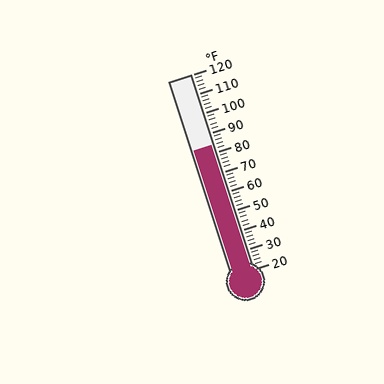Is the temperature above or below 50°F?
The temperature is above 50°F.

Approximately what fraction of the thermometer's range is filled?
The thermometer is filled to approximately 65% of its range.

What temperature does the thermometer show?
The thermometer shows approximately 84°F.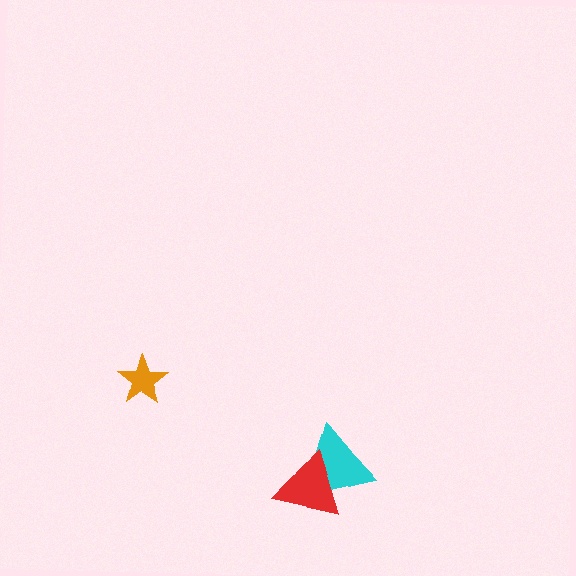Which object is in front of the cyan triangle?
The red triangle is in front of the cyan triangle.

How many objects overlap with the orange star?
0 objects overlap with the orange star.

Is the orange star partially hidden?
No, no other shape covers it.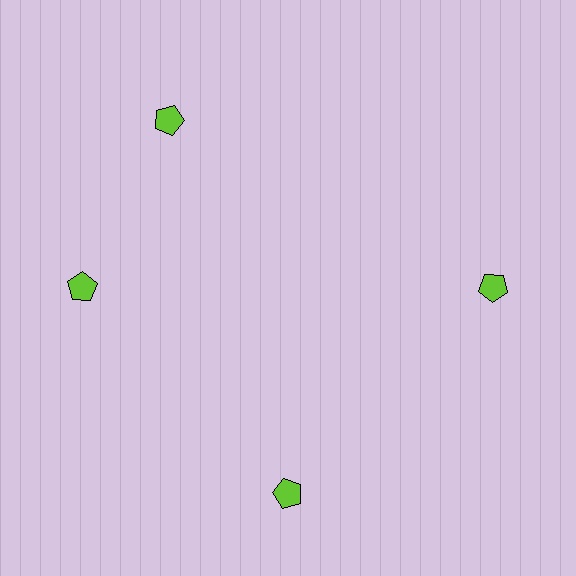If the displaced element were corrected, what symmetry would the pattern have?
It would have 4-fold rotational symmetry — the pattern would map onto itself every 90 degrees.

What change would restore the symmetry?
The symmetry would be restored by rotating it back into even spacing with its neighbors so that all 4 pentagons sit at equal angles and equal distance from the center.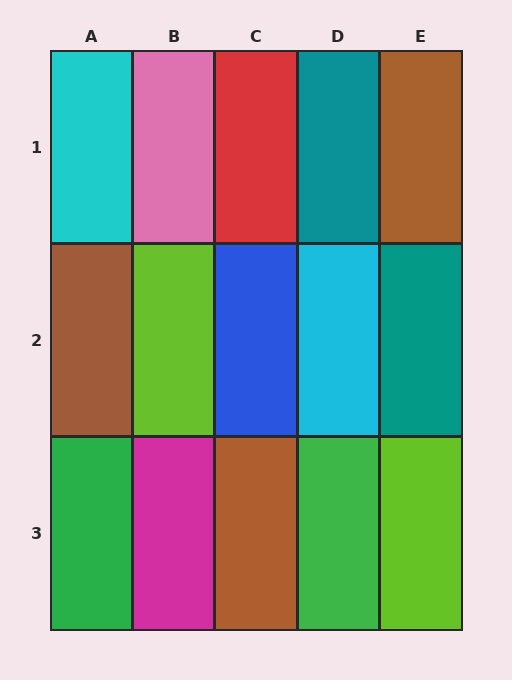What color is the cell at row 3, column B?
Magenta.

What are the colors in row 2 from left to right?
Brown, lime, blue, cyan, teal.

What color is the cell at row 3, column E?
Lime.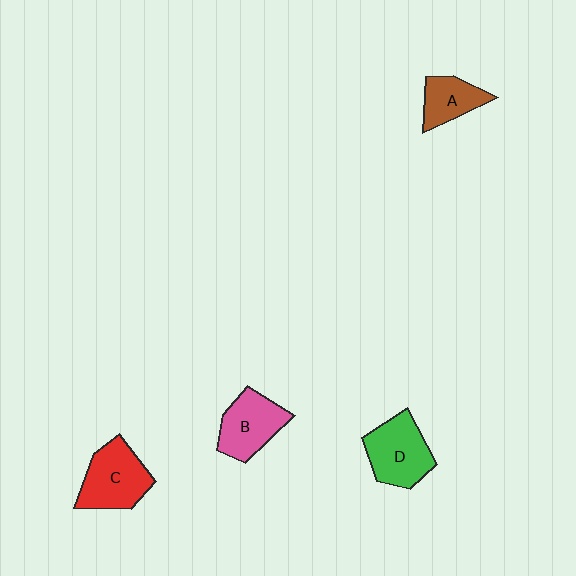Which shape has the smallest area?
Shape A (brown).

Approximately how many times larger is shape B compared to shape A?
Approximately 1.4 times.